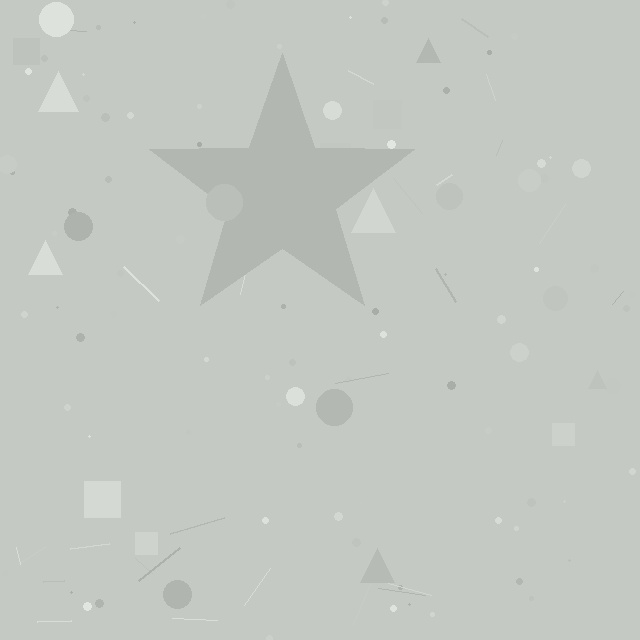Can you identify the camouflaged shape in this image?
The camouflaged shape is a star.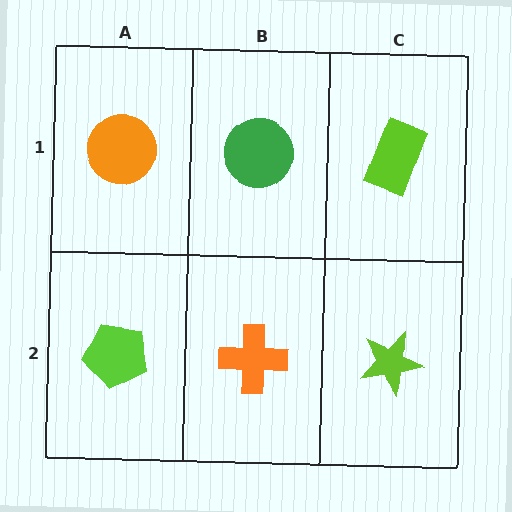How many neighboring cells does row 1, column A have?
2.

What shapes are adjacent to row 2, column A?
An orange circle (row 1, column A), an orange cross (row 2, column B).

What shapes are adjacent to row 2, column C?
A lime rectangle (row 1, column C), an orange cross (row 2, column B).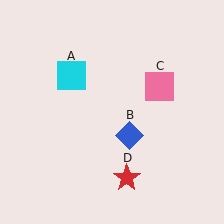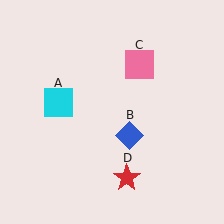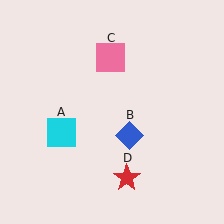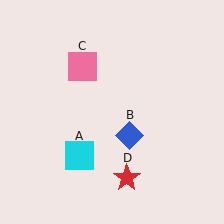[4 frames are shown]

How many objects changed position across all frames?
2 objects changed position: cyan square (object A), pink square (object C).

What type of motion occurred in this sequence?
The cyan square (object A), pink square (object C) rotated counterclockwise around the center of the scene.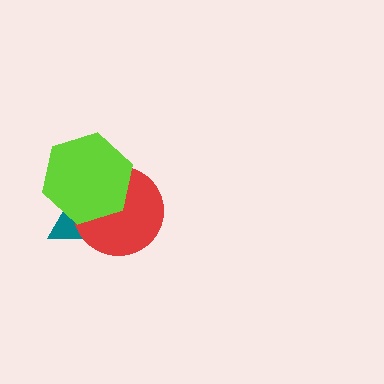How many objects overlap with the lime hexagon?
2 objects overlap with the lime hexagon.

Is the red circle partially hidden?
Yes, it is partially covered by another shape.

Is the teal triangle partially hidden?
Yes, it is partially covered by another shape.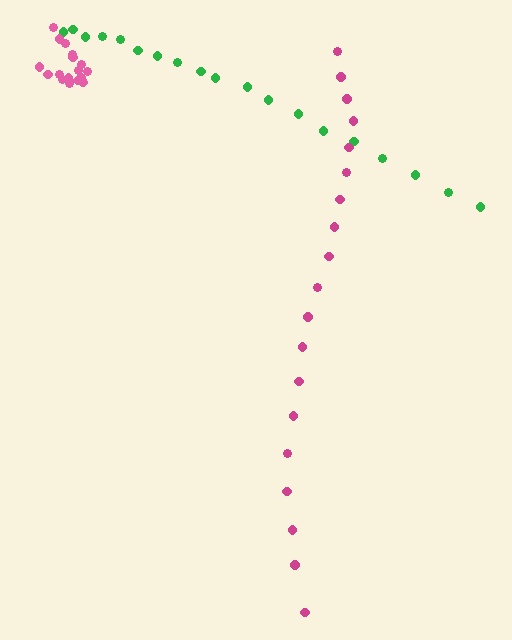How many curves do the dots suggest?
There are 3 distinct paths.